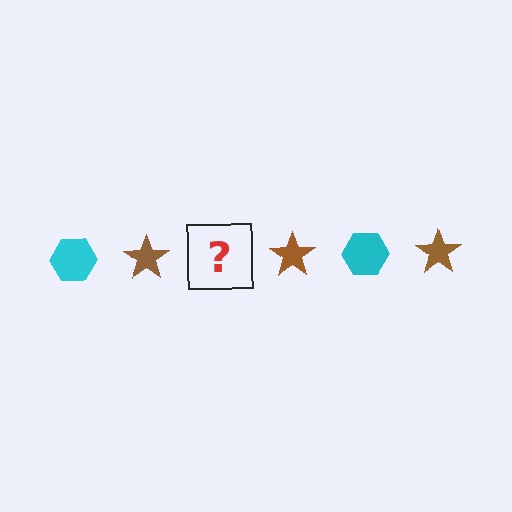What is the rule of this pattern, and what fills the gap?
The rule is that the pattern alternates between cyan hexagon and brown star. The gap should be filled with a cyan hexagon.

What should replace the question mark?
The question mark should be replaced with a cyan hexagon.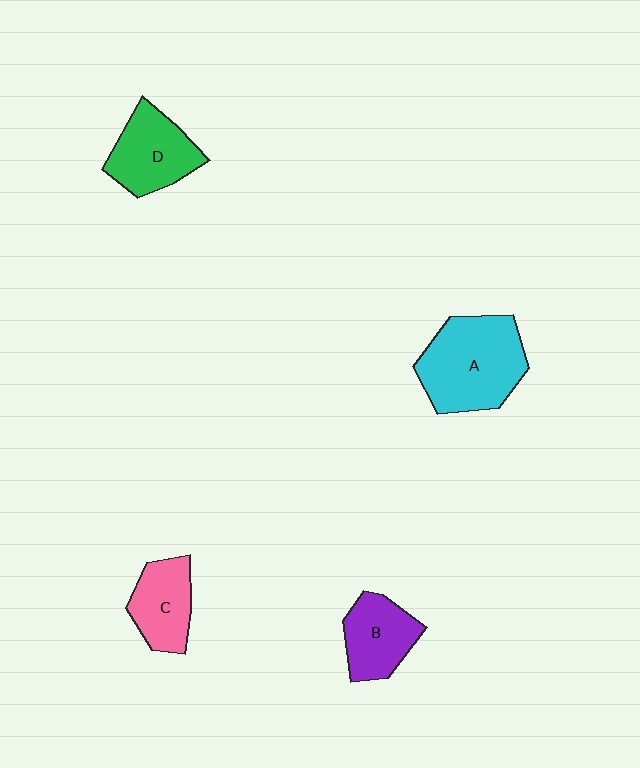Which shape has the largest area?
Shape A (cyan).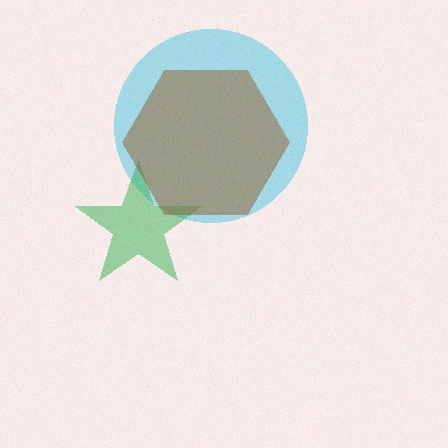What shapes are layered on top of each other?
The layered shapes are: a cyan circle, a green star, a brown hexagon.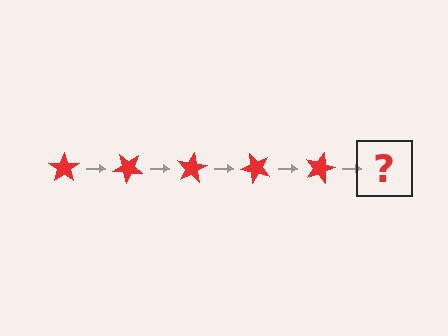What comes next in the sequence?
The next element should be a red star rotated 200 degrees.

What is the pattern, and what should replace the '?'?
The pattern is that the star rotates 40 degrees each step. The '?' should be a red star rotated 200 degrees.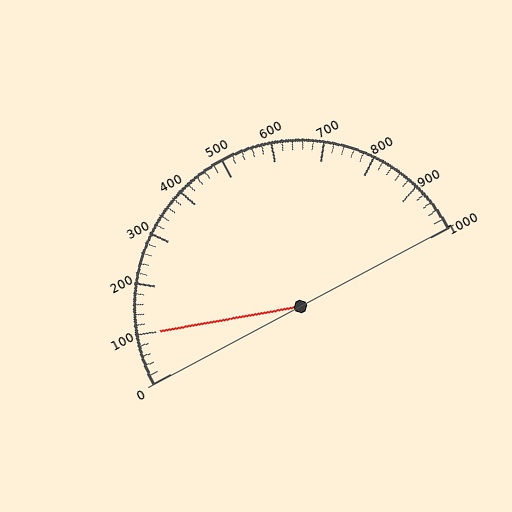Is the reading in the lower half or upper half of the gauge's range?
The reading is in the lower half of the range (0 to 1000).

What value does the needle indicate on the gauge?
The needle indicates approximately 100.